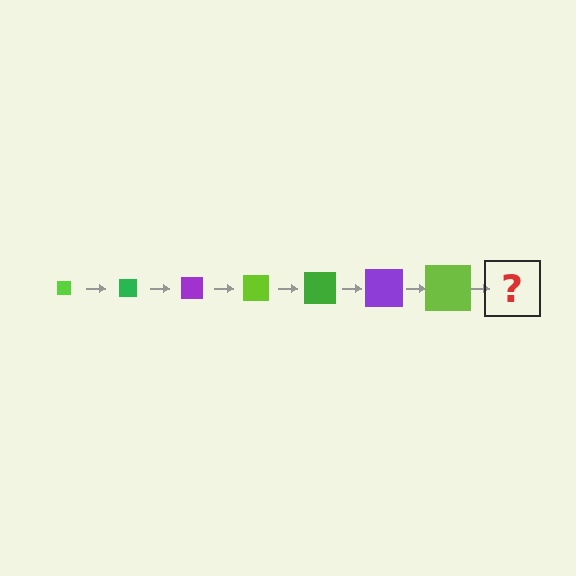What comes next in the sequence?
The next element should be a green square, larger than the previous one.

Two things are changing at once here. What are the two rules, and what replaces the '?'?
The two rules are that the square grows larger each step and the color cycles through lime, green, and purple. The '?' should be a green square, larger than the previous one.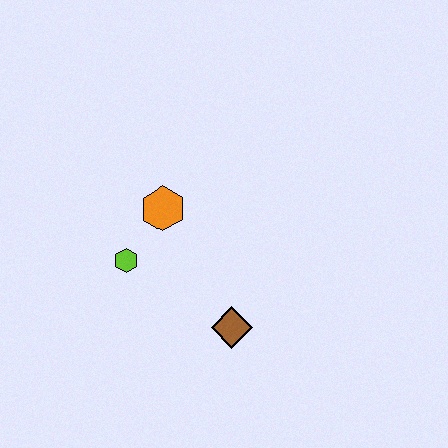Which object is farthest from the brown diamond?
The orange hexagon is farthest from the brown diamond.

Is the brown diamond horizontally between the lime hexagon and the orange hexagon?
No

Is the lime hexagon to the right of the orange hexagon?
No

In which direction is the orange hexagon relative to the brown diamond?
The orange hexagon is above the brown diamond.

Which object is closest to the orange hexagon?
The lime hexagon is closest to the orange hexagon.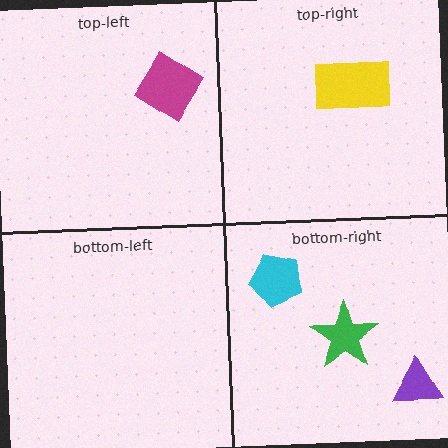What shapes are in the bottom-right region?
The purple triangle, the green star, the cyan pentagon.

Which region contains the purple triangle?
The bottom-right region.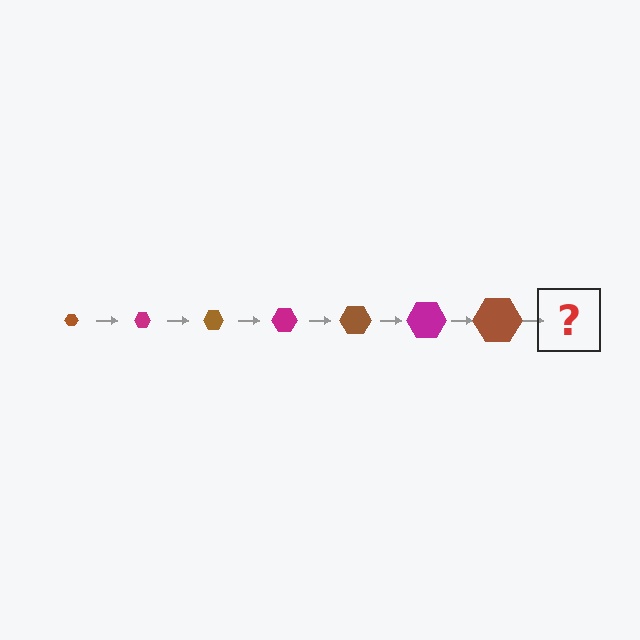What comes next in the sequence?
The next element should be a magenta hexagon, larger than the previous one.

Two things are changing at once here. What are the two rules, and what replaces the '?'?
The two rules are that the hexagon grows larger each step and the color cycles through brown and magenta. The '?' should be a magenta hexagon, larger than the previous one.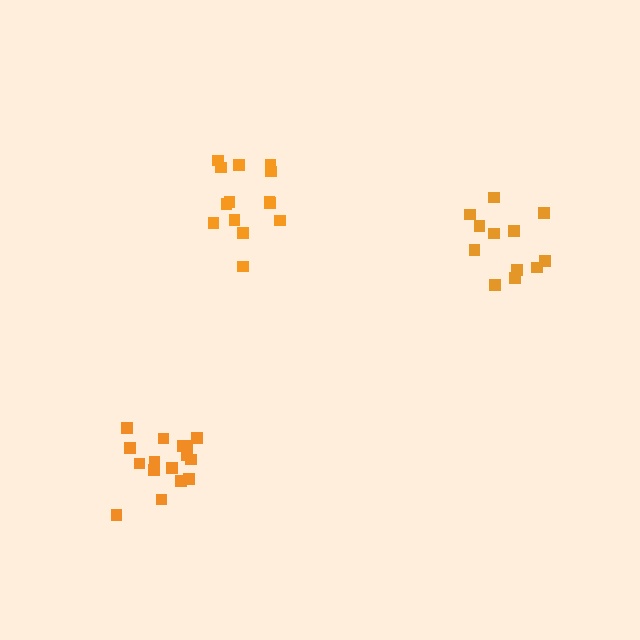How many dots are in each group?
Group 1: 14 dots, Group 2: 12 dots, Group 3: 16 dots (42 total).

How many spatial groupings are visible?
There are 3 spatial groupings.